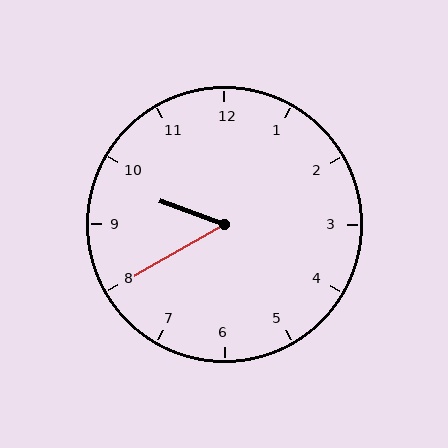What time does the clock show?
9:40.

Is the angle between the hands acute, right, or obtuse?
It is acute.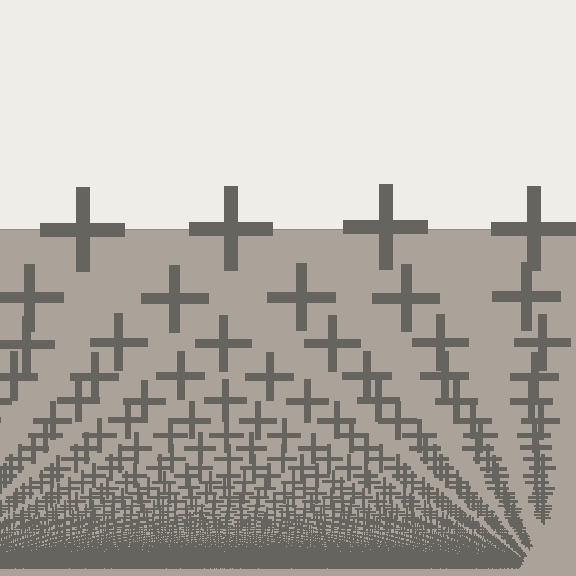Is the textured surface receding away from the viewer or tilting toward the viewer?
The surface appears to tilt toward the viewer. Texture elements get larger and sparser toward the top.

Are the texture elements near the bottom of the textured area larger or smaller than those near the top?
Smaller. The gradient is inverted — elements near the bottom are smaller and denser.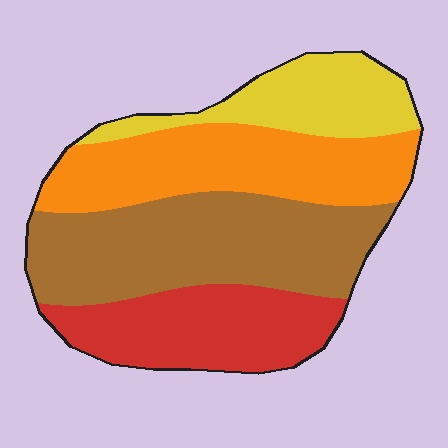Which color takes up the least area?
Yellow, at roughly 15%.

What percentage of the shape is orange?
Orange covers about 25% of the shape.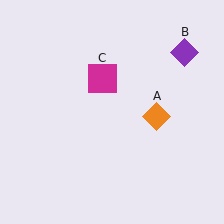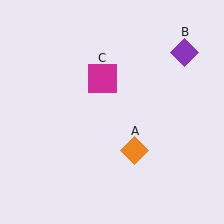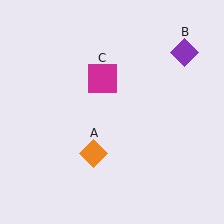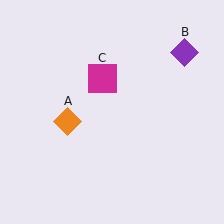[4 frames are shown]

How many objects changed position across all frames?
1 object changed position: orange diamond (object A).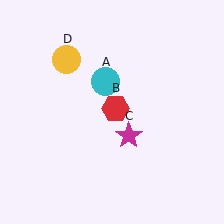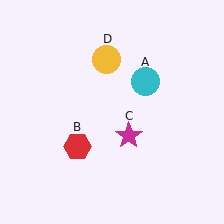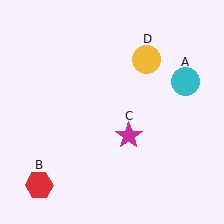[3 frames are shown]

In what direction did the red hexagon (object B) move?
The red hexagon (object B) moved down and to the left.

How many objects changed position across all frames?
3 objects changed position: cyan circle (object A), red hexagon (object B), yellow circle (object D).